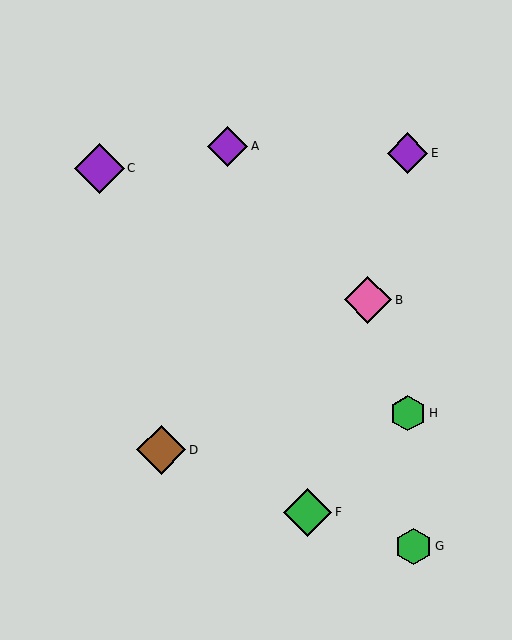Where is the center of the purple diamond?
The center of the purple diamond is at (99, 168).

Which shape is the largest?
The purple diamond (labeled C) is the largest.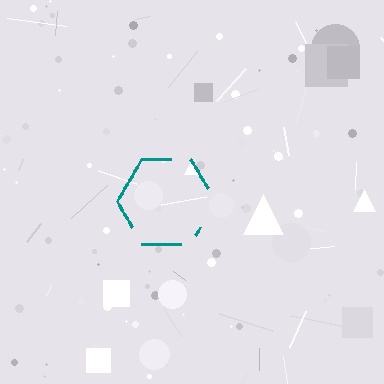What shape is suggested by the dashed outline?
The dashed outline suggests a hexagon.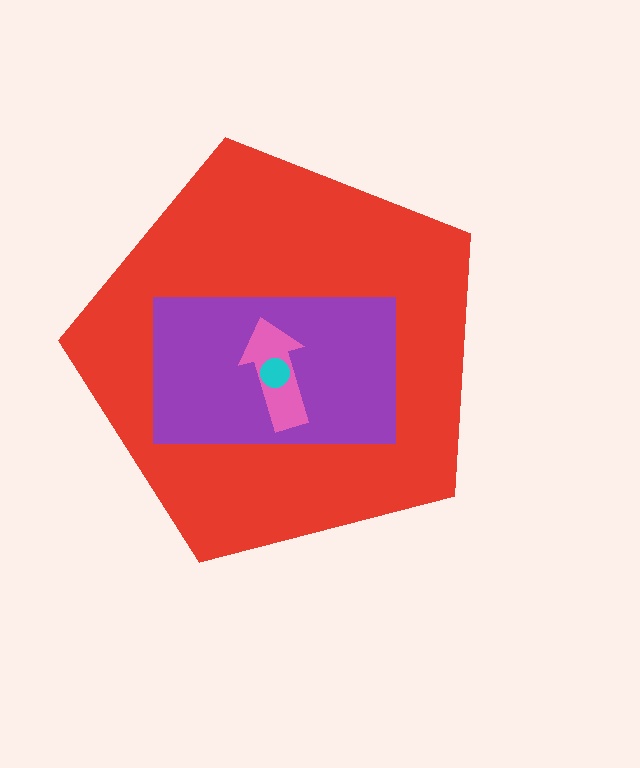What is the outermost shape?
The red pentagon.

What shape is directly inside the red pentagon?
The purple rectangle.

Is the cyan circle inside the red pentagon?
Yes.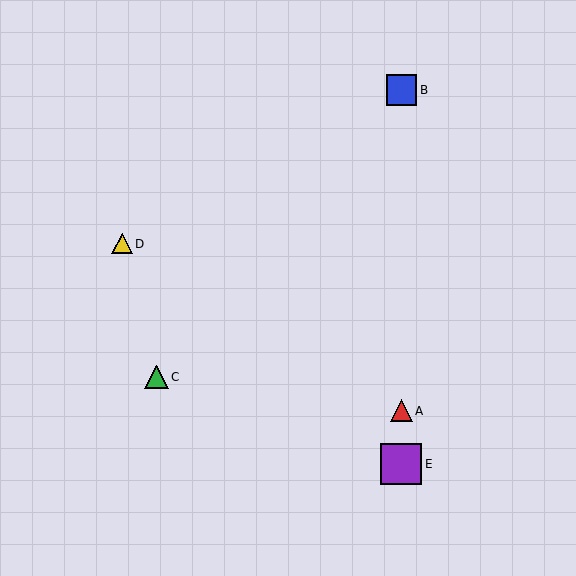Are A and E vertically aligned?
Yes, both are at x≈401.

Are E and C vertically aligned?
No, E is at x≈401 and C is at x≈156.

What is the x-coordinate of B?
Object B is at x≈401.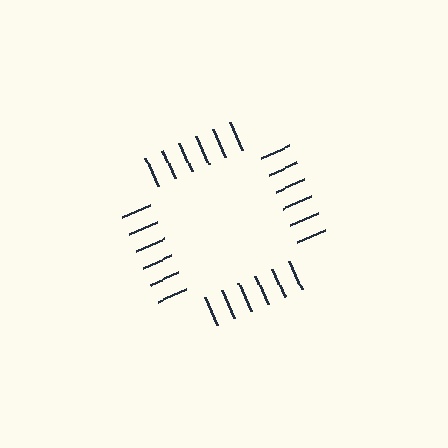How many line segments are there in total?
24 — 6 along each of the 4 edges.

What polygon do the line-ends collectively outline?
An illusory square — the line segments terminate on its edges but no continuous stroke is drawn.